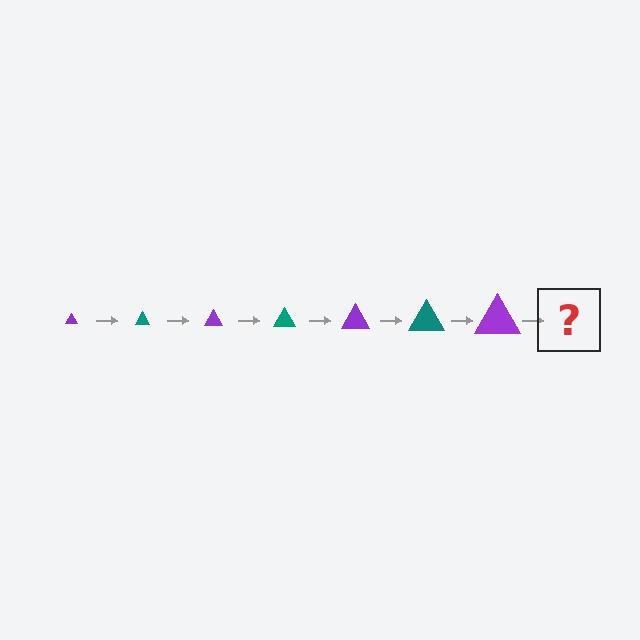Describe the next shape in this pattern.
It should be a teal triangle, larger than the previous one.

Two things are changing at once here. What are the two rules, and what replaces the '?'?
The two rules are that the triangle grows larger each step and the color cycles through purple and teal. The '?' should be a teal triangle, larger than the previous one.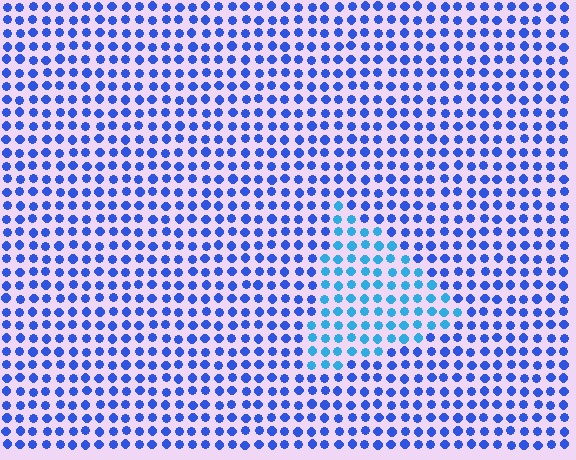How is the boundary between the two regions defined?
The boundary is defined purely by a slight shift in hue (about 30 degrees). Spacing, size, and orientation are identical on both sides.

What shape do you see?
I see a triangle.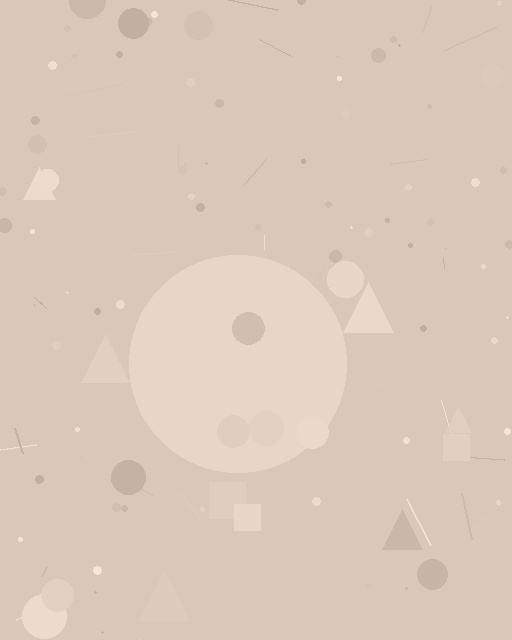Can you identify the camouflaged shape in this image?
The camouflaged shape is a circle.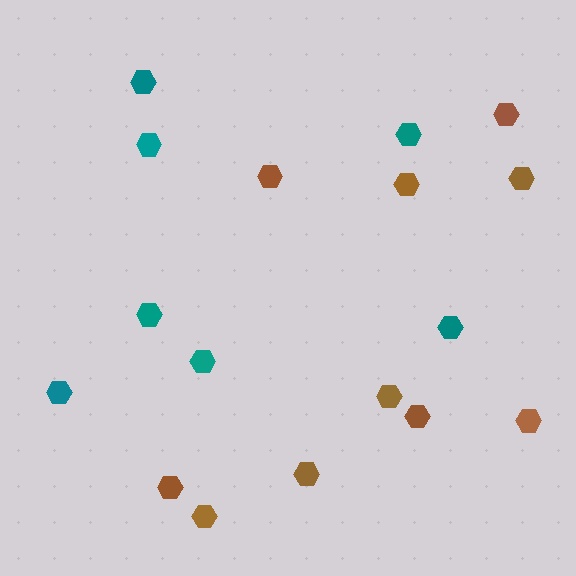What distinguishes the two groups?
There are 2 groups: one group of teal hexagons (7) and one group of brown hexagons (10).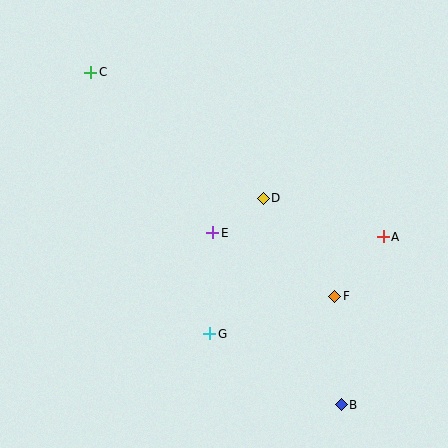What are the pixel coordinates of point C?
Point C is at (91, 72).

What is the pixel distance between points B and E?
The distance between B and E is 215 pixels.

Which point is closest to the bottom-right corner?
Point B is closest to the bottom-right corner.